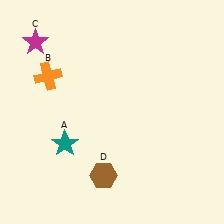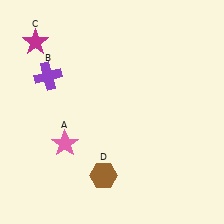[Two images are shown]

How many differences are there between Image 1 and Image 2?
There are 2 differences between the two images.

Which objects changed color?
A changed from teal to pink. B changed from orange to purple.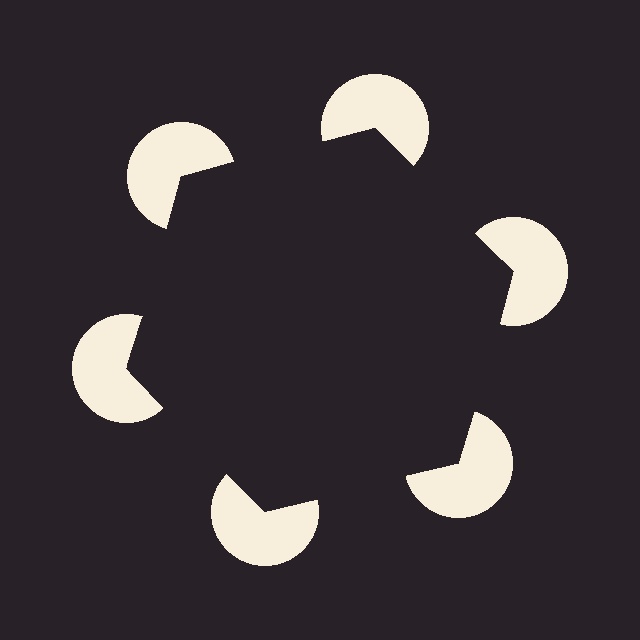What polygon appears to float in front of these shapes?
An illusory hexagon — its edges are inferred from the aligned wedge cuts in the pac-man discs, not physically drawn.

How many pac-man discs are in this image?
There are 6 — one at each vertex of the illusory hexagon.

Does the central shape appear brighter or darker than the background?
It typically appears slightly darker than the background, even though no actual brightness change is drawn.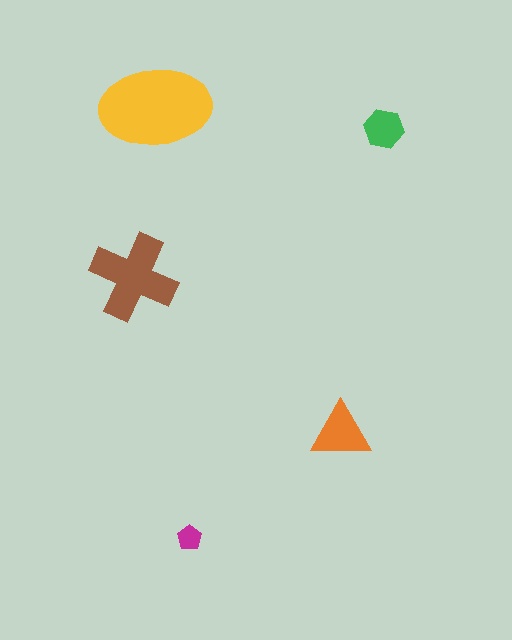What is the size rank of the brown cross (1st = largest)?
2nd.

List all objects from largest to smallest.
The yellow ellipse, the brown cross, the orange triangle, the green hexagon, the magenta pentagon.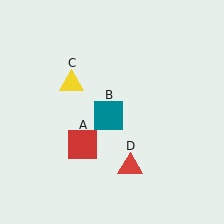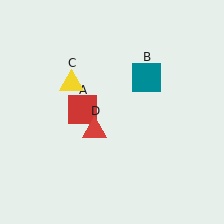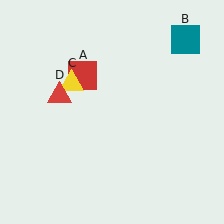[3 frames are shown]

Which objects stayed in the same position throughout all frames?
Yellow triangle (object C) remained stationary.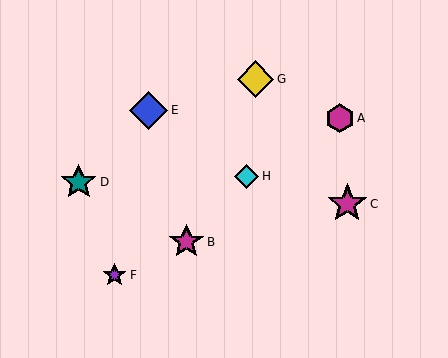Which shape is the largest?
The magenta star (labeled C) is the largest.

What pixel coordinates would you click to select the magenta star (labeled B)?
Click at (186, 242) to select the magenta star B.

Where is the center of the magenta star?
The center of the magenta star is at (347, 204).